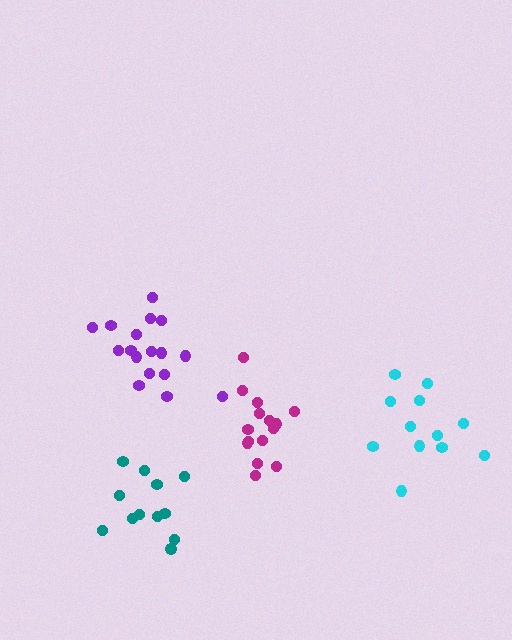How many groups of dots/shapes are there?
There are 4 groups.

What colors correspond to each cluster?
The clusters are colored: magenta, purple, teal, cyan.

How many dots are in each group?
Group 1: 15 dots, Group 2: 17 dots, Group 3: 12 dots, Group 4: 12 dots (56 total).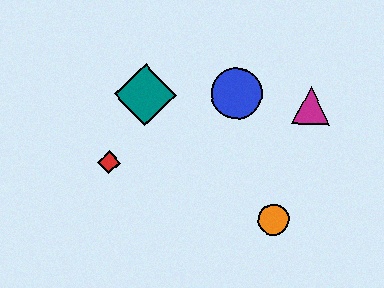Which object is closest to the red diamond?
The teal diamond is closest to the red diamond.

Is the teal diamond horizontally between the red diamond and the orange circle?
Yes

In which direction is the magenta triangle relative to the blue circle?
The magenta triangle is to the right of the blue circle.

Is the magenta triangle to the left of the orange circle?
No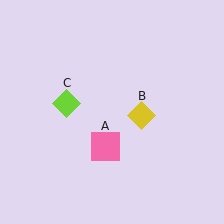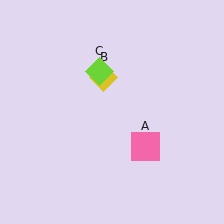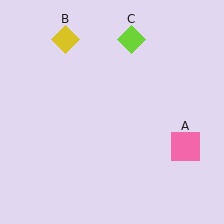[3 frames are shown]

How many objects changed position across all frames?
3 objects changed position: pink square (object A), yellow diamond (object B), lime diamond (object C).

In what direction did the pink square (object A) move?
The pink square (object A) moved right.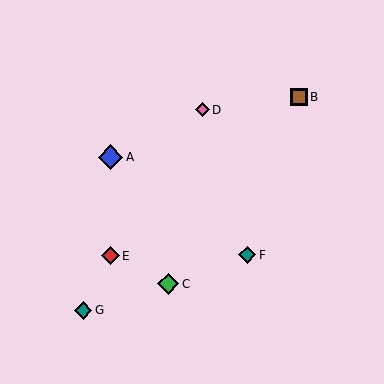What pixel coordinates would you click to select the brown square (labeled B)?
Click at (299, 97) to select the brown square B.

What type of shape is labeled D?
Shape D is a pink diamond.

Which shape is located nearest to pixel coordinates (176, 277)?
The green diamond (labeled C) at (168, 284) is nearest to that location.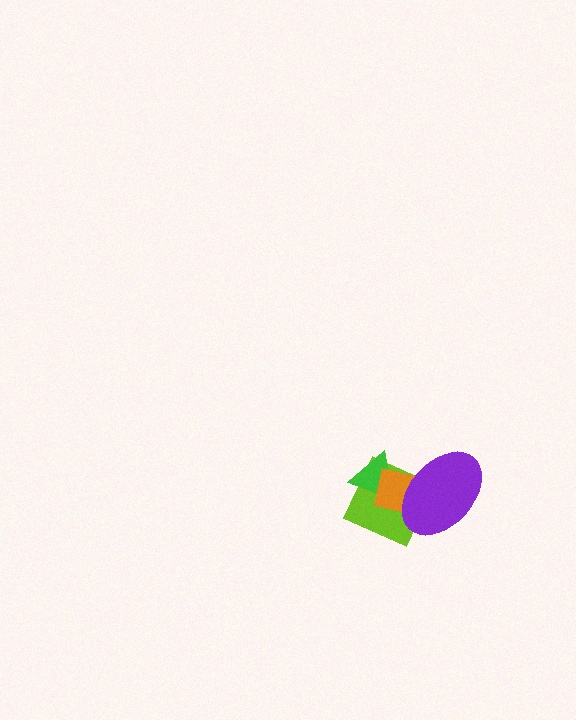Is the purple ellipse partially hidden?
No, no other shape covers it.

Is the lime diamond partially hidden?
Yes, it is partially covered by another shape.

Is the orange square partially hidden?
Yes, it is partially covered by another shape.